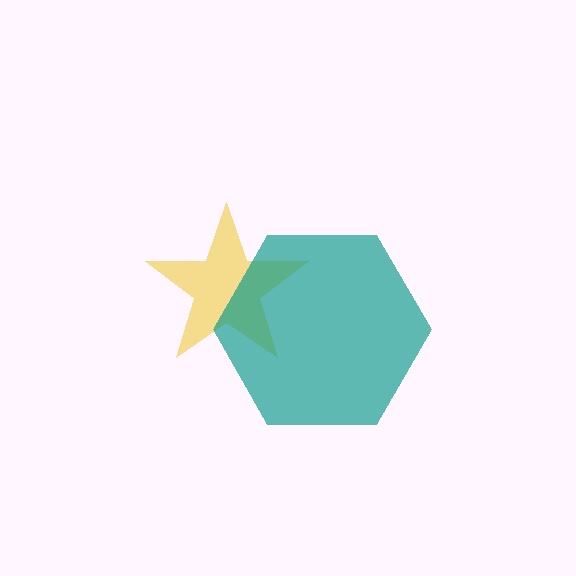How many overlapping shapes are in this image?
There are 2 overlapping shapes in the image.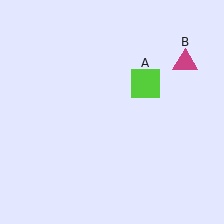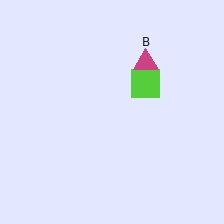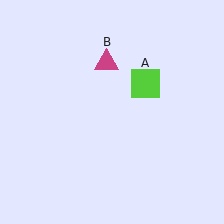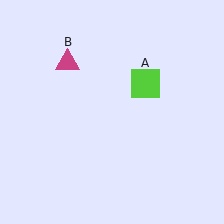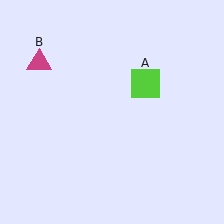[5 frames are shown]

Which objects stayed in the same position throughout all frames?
Lime square (object A) remained stationary.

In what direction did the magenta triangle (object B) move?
The magenta triangle (object B) moved left.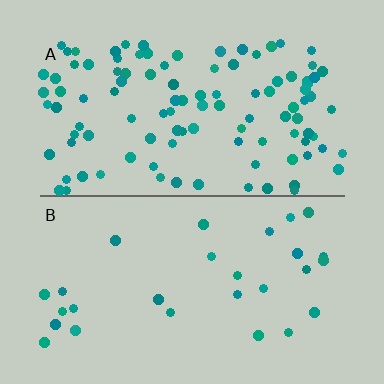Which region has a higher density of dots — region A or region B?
A (the top).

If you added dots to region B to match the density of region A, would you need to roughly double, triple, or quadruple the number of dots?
Approximately quadruple.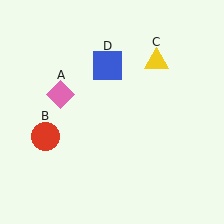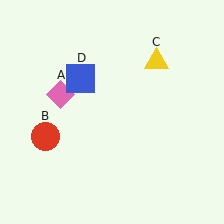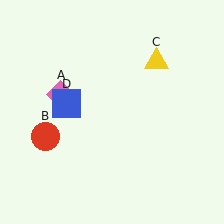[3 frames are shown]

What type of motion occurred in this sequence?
The blue square (object D) rotated counterclockwise around the center of the scene.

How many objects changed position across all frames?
1 object changed position: blue square (object D).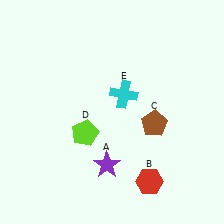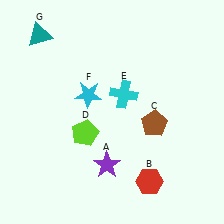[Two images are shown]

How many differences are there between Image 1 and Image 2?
There are 2 differences between the two images.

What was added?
A cyan star (F), a teal triangle (G) were added in Image 2.